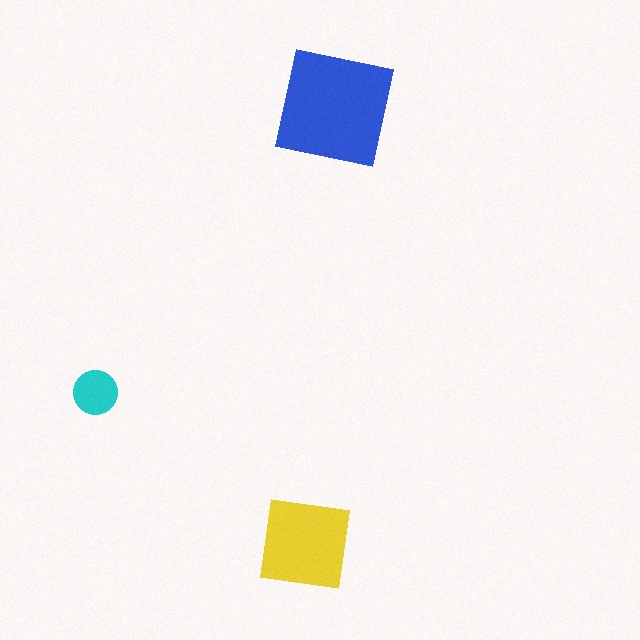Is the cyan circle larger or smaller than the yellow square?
Smaller.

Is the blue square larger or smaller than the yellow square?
Larger.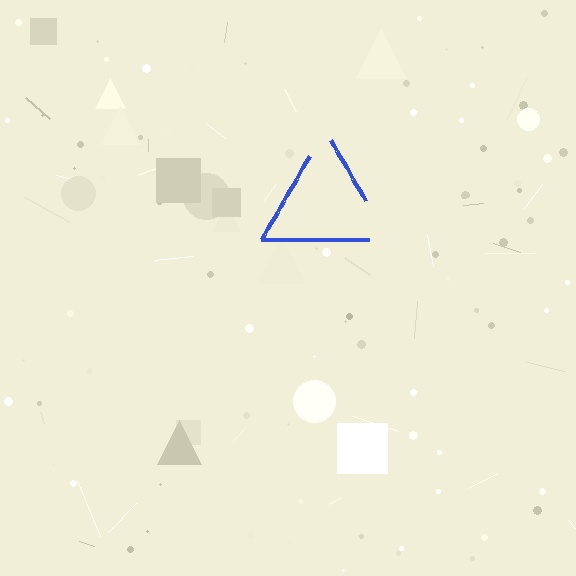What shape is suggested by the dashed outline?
The dashed outline suggests a triangle.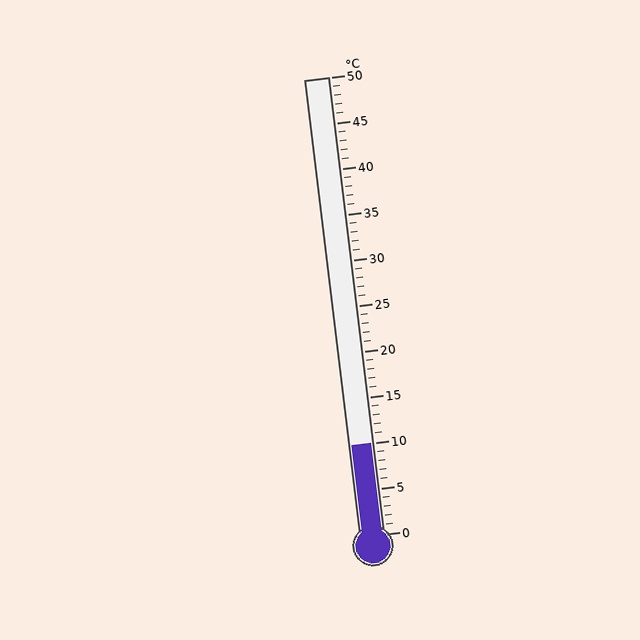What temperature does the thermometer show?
The thermometer shows approximately 10°C.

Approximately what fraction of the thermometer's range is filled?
The thermometer is filled to approximately 20% of its range.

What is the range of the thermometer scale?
The thermometer scale ranges from 0°C to 50°C.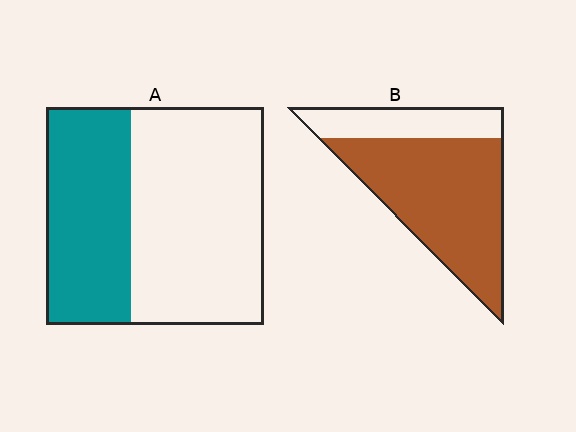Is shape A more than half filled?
No.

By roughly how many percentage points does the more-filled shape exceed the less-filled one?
By roughly 35 percentage points (B over A).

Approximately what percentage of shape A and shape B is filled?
A is approximately 40% and B is approximately 75%.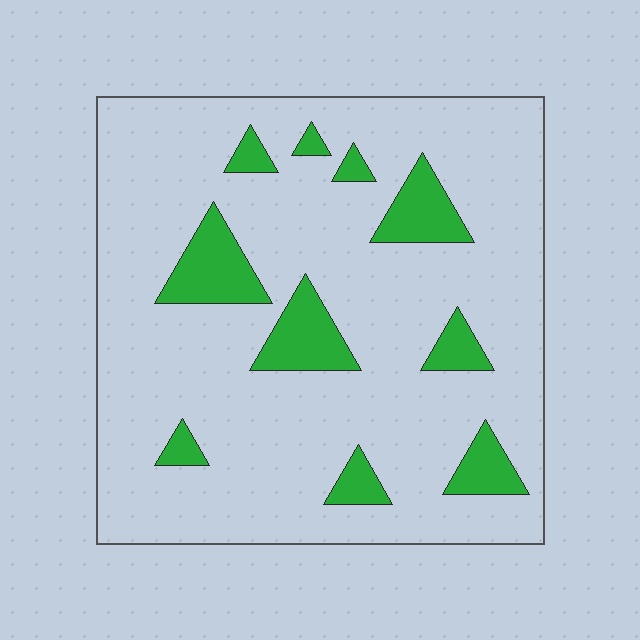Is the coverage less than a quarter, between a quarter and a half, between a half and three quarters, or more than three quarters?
Less than a quarter.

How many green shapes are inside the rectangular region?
10.